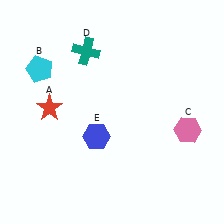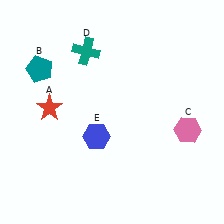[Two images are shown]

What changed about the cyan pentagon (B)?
In Image 1, B is cyan. In Image 2, it changed to teal.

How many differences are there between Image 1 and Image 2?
There is 1 difference between the two images.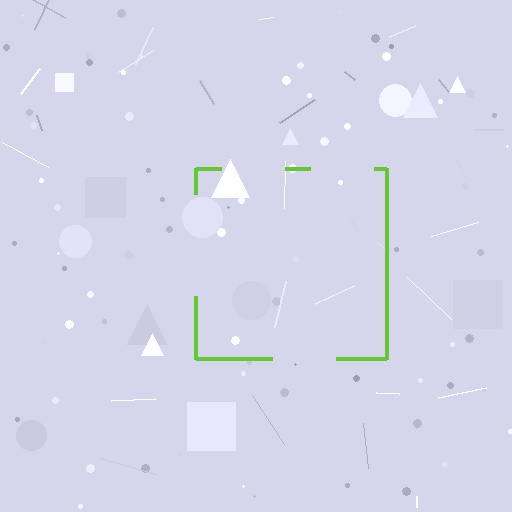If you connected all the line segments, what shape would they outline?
They would outline a square.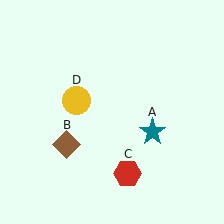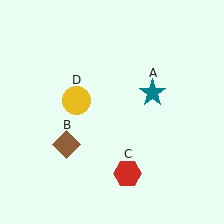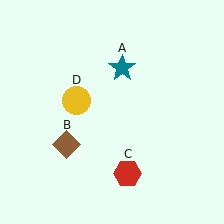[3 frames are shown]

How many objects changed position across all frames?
1 object changed position: teal star (object A).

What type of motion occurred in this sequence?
The teal star (object A) rotated counterclockwise around the center of the scene.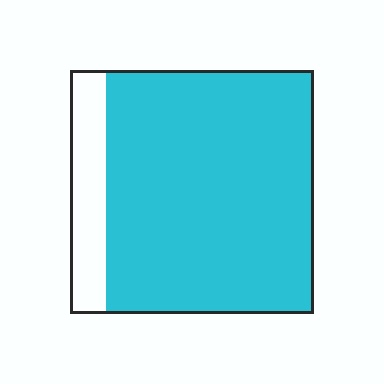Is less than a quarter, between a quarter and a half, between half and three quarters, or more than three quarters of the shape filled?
More than three quarters.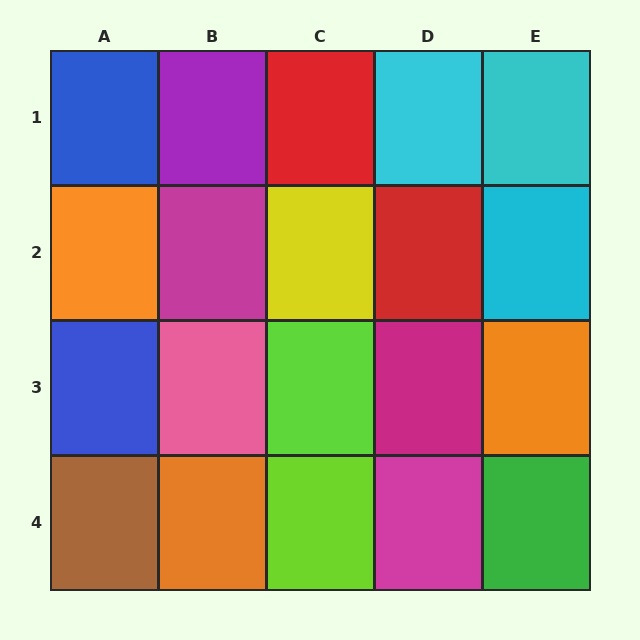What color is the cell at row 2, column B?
Magenta.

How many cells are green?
1 cell is green.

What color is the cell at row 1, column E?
Cyan.